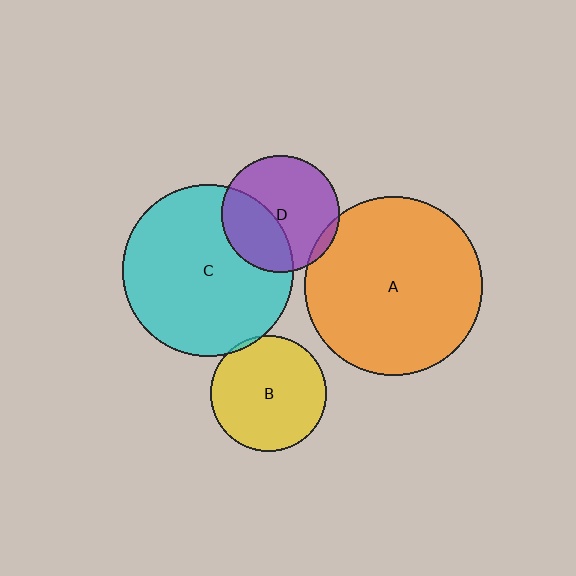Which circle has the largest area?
Circle A (orange).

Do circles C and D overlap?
Yes.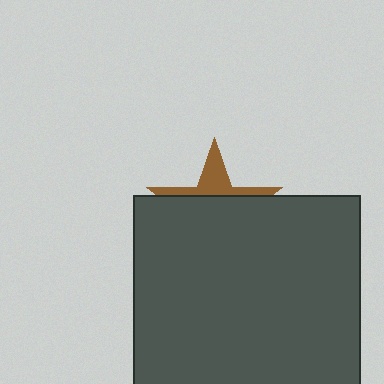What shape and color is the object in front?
The object in front is a dark gray rectangle.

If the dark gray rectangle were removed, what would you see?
You would see the complete brown star.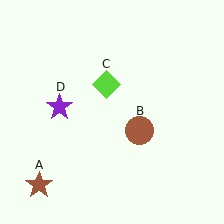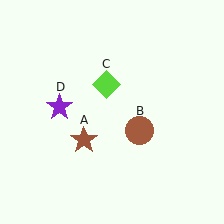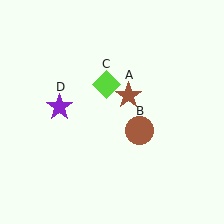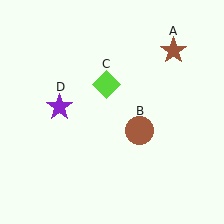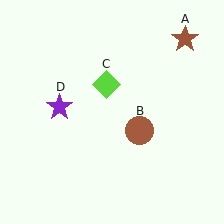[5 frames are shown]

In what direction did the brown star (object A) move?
The brown star (object A) moved up and to the right.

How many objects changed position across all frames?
1 object changed position: brown star (object A).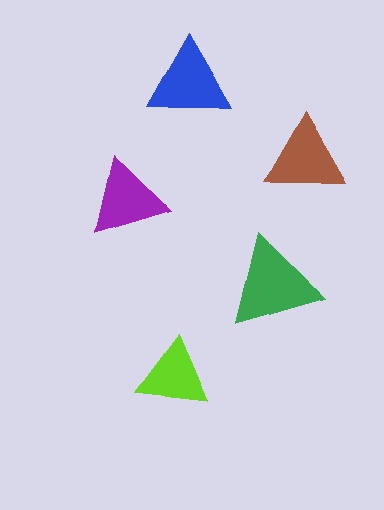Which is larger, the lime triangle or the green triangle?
The green one.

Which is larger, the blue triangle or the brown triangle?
The blue one.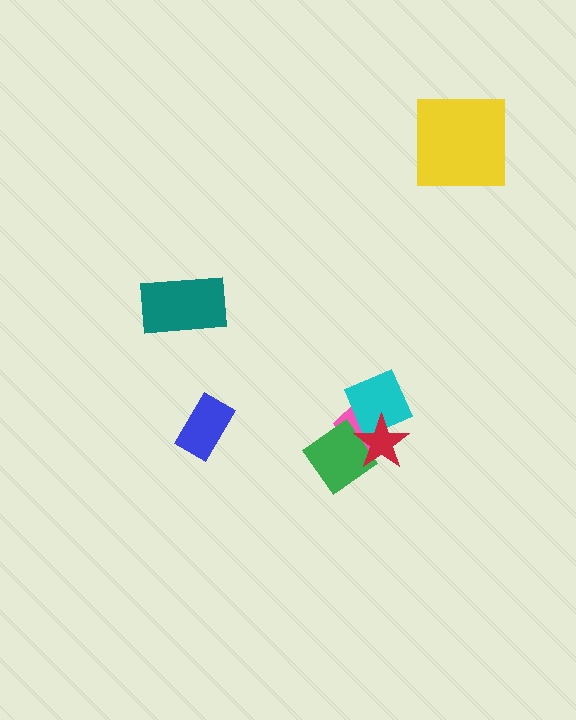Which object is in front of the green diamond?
The red star is in front of the green diamond.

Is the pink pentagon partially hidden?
Yes, it is partially covered by another shape.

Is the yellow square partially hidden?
No, no other shape covers it.